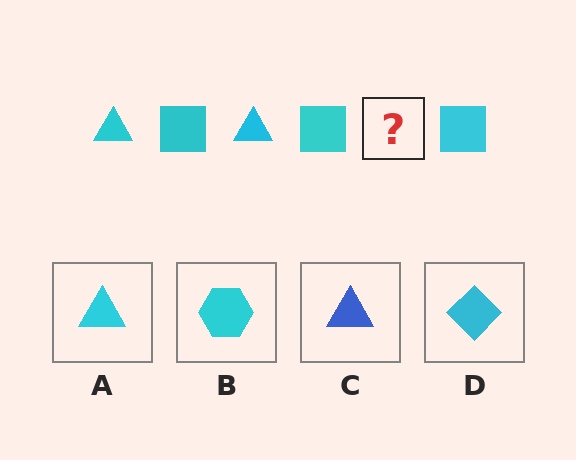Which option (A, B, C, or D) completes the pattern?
A.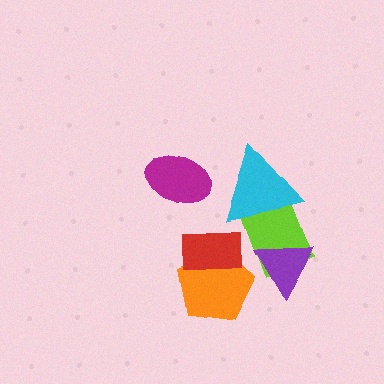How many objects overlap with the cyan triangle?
1 object overlaps with the cyan triangle.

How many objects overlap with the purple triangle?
1 object overlaps with the purple triangle.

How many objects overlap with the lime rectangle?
2 objects overlap with the lime rectangle.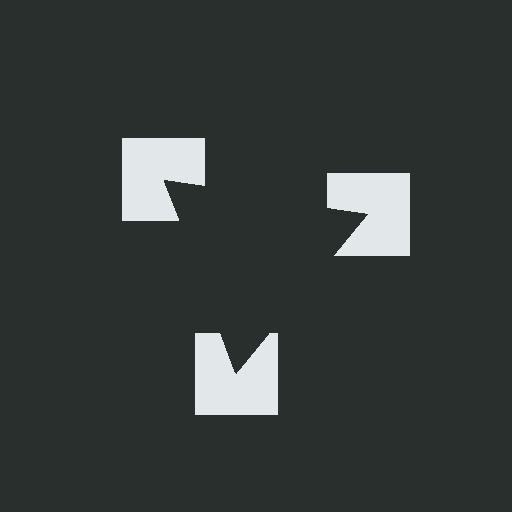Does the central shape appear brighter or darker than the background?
It typically appears slightly darker than the background, even though no actual brightness change is drawn.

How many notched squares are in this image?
There are 3 — one at each vertex of the illusory triangle.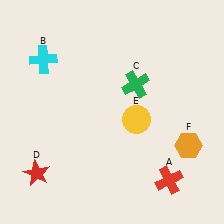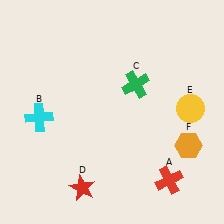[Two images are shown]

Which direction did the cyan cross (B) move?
The cyan cross (B) moved down.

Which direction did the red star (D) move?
The red star (D) moved right.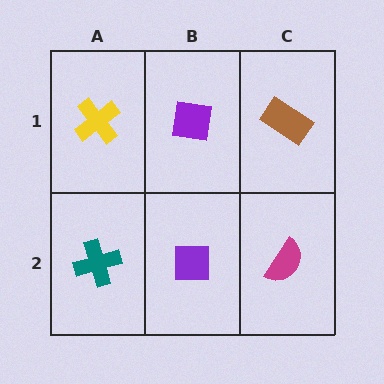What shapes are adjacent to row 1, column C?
A magenta semicircle (row 2, column C), a purple square (row 1, column B).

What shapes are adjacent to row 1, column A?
A teal cross (row 2, column A), a purple square (row 1, column B).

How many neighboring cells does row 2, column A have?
2.